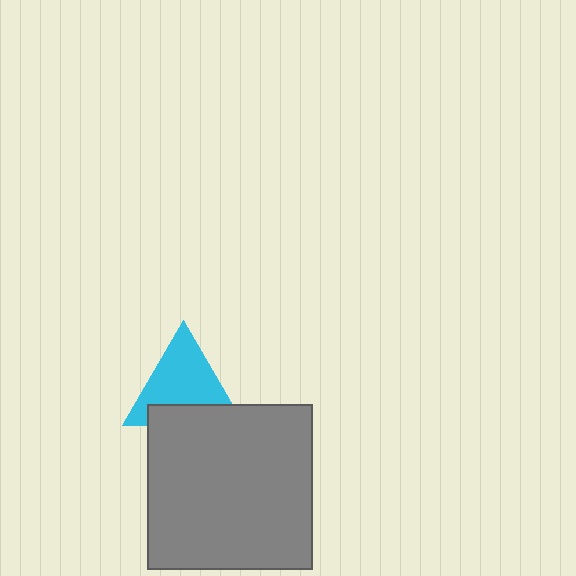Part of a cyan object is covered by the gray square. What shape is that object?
It is a triangle.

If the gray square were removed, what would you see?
You would see the complete cyan triangle.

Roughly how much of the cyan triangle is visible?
Most of it is visible (roughly 69%).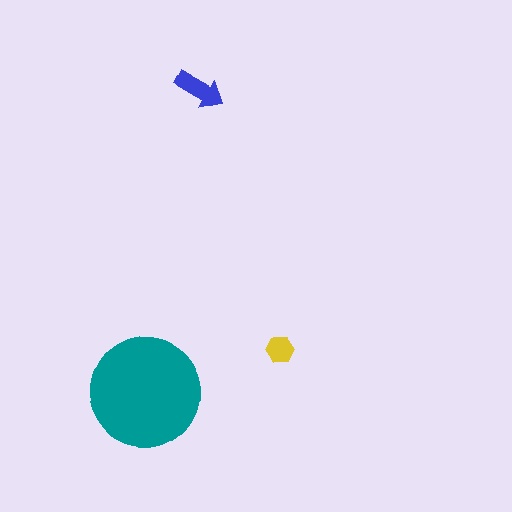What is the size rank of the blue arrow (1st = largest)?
2nd.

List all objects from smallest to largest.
The yellow hexagon, the blue arrow, the teal circle.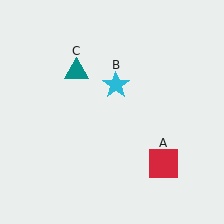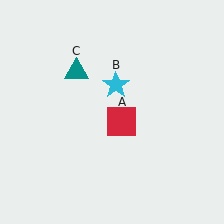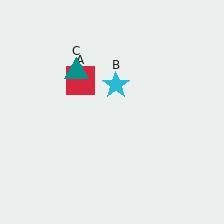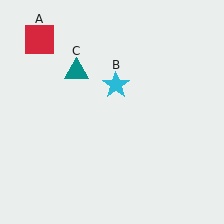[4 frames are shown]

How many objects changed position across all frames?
1 object changed position: red square (object A).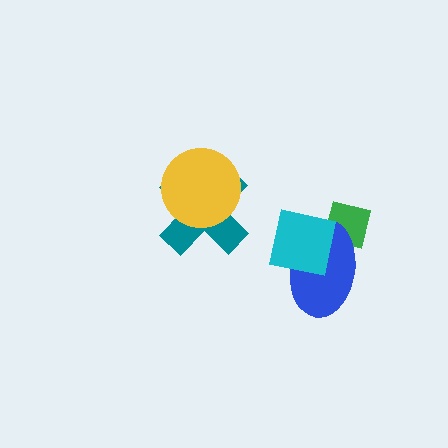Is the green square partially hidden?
Yes, it is partially covered by another shape.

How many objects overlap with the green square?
2 objects overlap with the green square.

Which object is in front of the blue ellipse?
The cyan square is in front of the blue ellipse.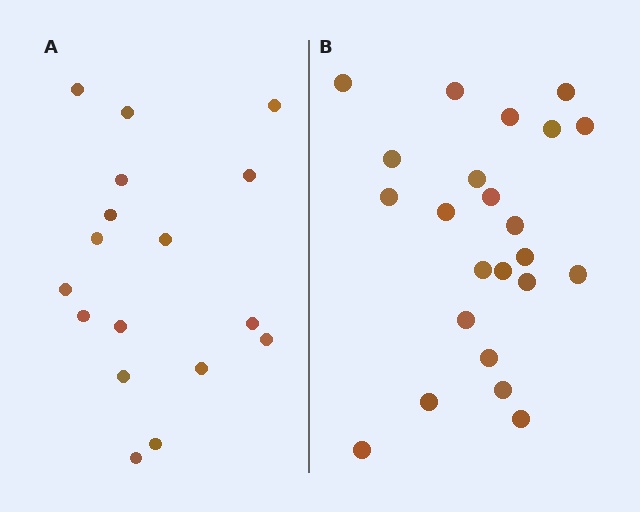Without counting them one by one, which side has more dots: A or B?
Region B (the right region) has more dots.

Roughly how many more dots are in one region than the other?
Region B has about 6 more dots than region A.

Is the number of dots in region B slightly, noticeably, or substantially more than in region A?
Region B has noticeably more, but not dramatically so. The ratio is roughly 1.4 to 1.